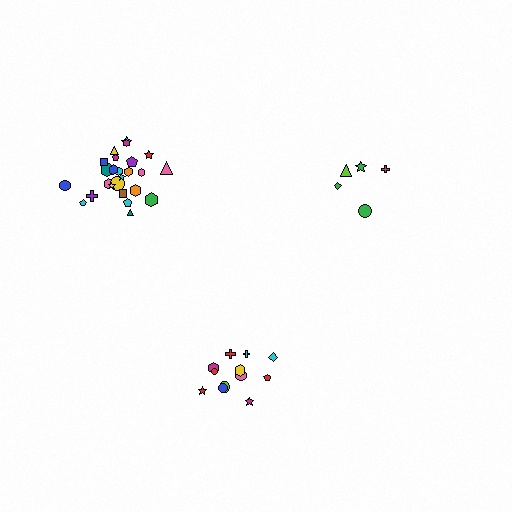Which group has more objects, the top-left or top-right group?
The top-left group.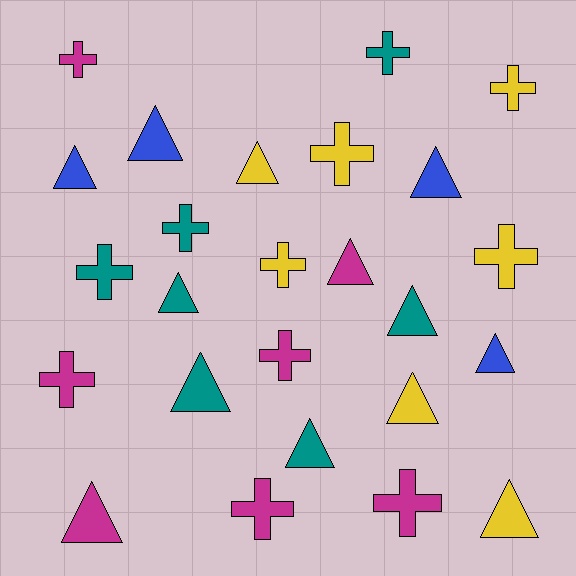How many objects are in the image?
There are 25 objects.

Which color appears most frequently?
Yellow, with 7 objects.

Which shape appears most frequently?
Triangle, with 13 objects.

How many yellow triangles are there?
There are 3 yellow triangles.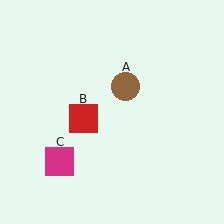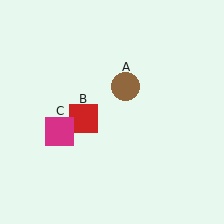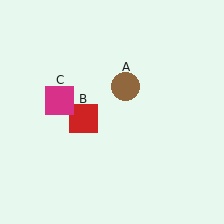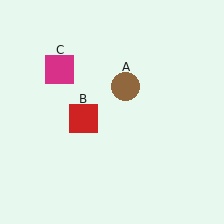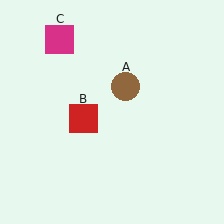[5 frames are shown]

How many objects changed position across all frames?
1 object changed position: magenta square (object C).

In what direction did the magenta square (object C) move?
The magenta square (object C) moved up.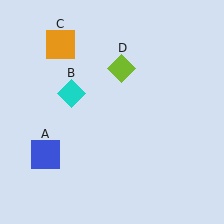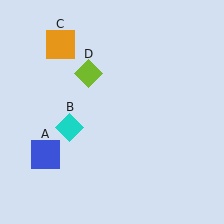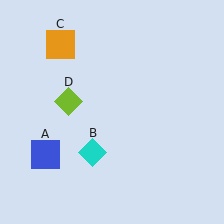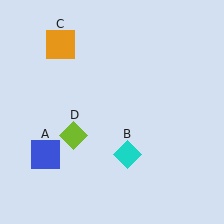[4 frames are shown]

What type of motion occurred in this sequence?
The cyan diamond (object B), lime diamond (object D) rotated counterclockwise around the center of the scene.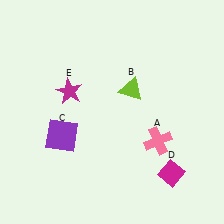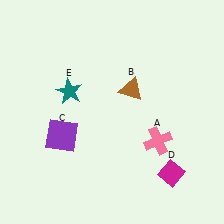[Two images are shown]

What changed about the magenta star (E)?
In Image 1, E is magenta. In Image 2, it changed to teal.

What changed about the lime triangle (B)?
In Image 1, B is lime. In Image 2, it changed to brown.